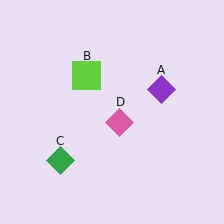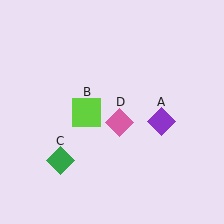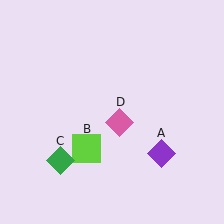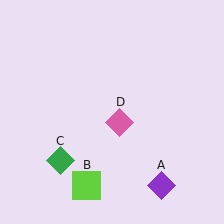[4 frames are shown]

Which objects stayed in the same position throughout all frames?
Green diamond (object C) and pink diamond (object D) remained stationary.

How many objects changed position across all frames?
2 objects changed position: purple diamond (object A), lime square (object B).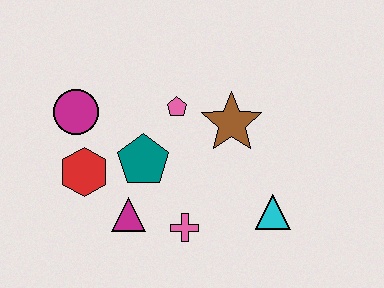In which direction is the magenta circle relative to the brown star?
The magenta circle is to the left of the brown star.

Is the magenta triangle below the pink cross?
No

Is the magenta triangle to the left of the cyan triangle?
Yes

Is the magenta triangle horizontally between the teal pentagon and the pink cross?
No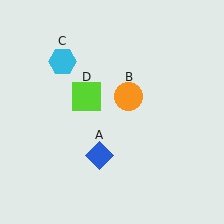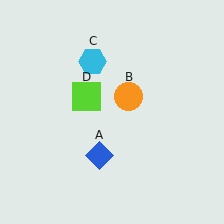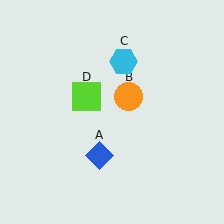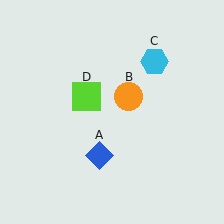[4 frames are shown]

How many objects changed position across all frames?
1 object changed position: cyan hexagon (object C).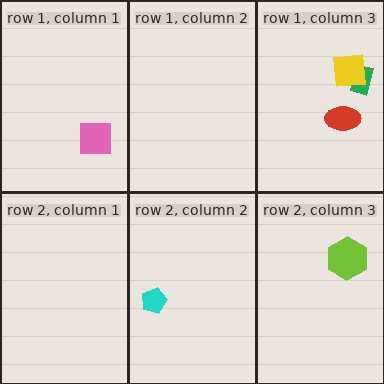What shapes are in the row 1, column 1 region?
The pink square.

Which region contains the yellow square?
The row 1, column 3 region.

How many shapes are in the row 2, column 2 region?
1.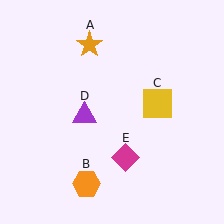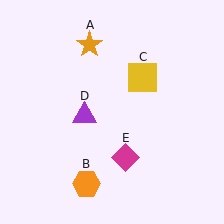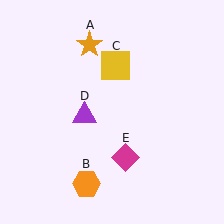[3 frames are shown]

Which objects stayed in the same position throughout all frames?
Orange star (object A) and orange hexagon (object B) and purple triangle (object D) and magenta diamond (object E) remained stationary.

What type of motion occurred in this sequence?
The yellow square (object C) rotated counterclockwise around the center of the scene.